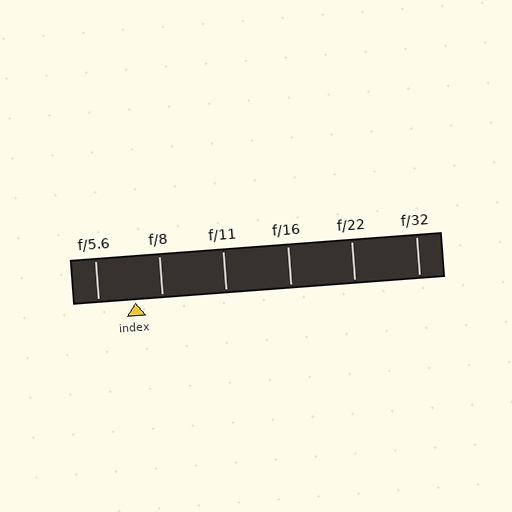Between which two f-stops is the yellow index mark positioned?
The index mark is between f/5.6 and f/8.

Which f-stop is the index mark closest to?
The index mark is closest to f/8.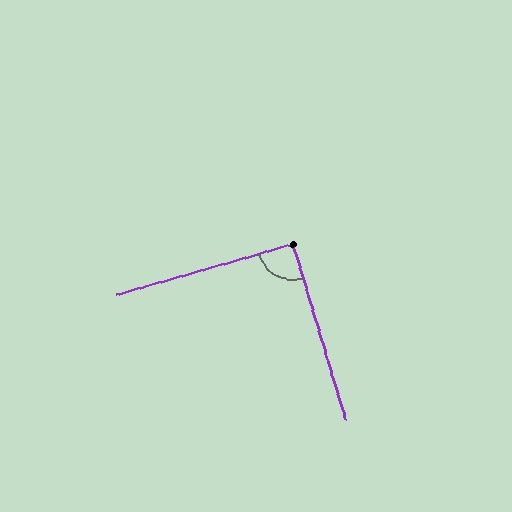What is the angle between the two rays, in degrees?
Approximately 91 degrees.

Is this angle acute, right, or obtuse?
It is approximately a right angle.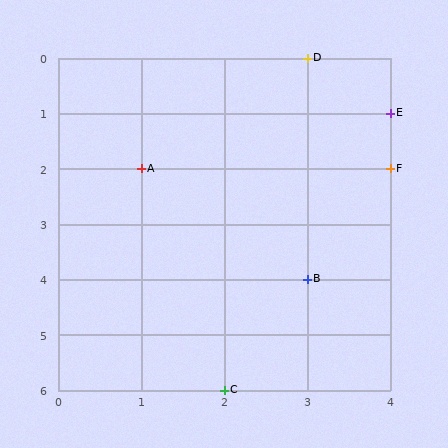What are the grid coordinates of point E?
Point E is at grid coordinates (4, 1).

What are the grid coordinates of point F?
Point F is at grid coordinates (4, 2).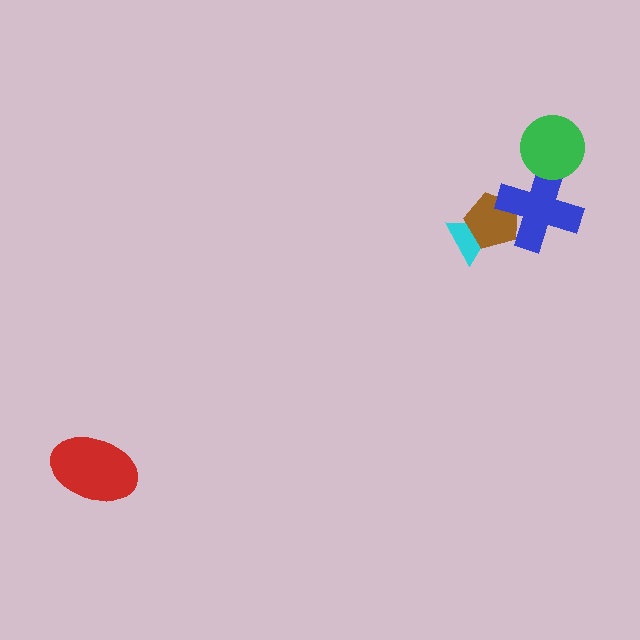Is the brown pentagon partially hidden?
Yes, it is partially covered by another shape.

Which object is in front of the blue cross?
The green circle is in front of the blue cross.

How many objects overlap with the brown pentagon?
2 objects overlap with the brown pentagon.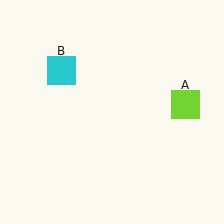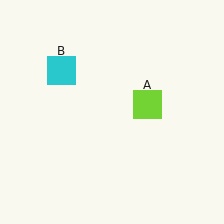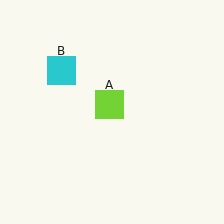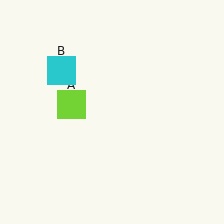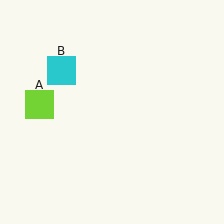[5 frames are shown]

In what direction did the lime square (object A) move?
The lime square (object A) moved left.